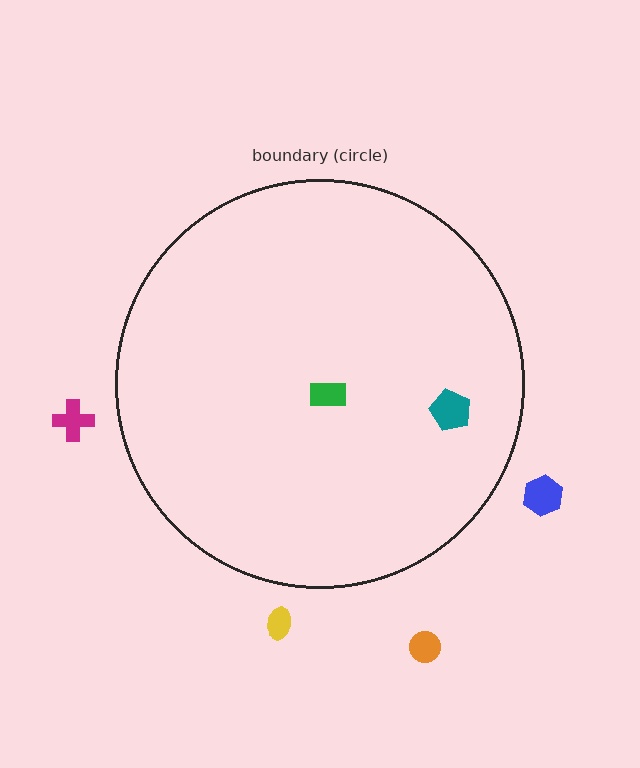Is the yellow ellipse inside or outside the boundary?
Outside.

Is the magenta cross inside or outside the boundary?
Outside.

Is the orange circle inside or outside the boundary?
Outside.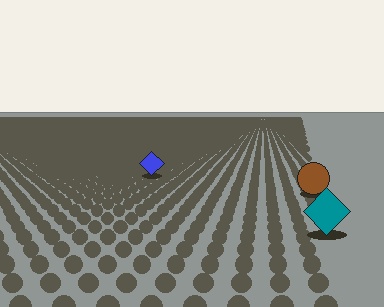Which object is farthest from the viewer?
The blue diamond is farthest from the viewer. It appears smaller and the ground texture around it is denser.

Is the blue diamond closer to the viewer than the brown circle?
No. The brown circle is closer — you can tell from the texture gradient: the ground texture is coarser near it.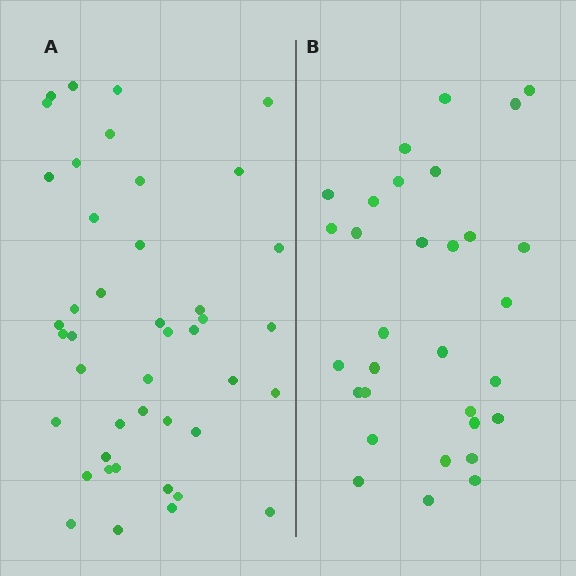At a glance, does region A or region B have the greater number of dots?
Region A (the left region) has more dots.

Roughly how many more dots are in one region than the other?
Region A has roughly 12 or so more dots than region B.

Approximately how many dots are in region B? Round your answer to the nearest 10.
About 30 dots. (The exact count is 31, which rounds to 30.)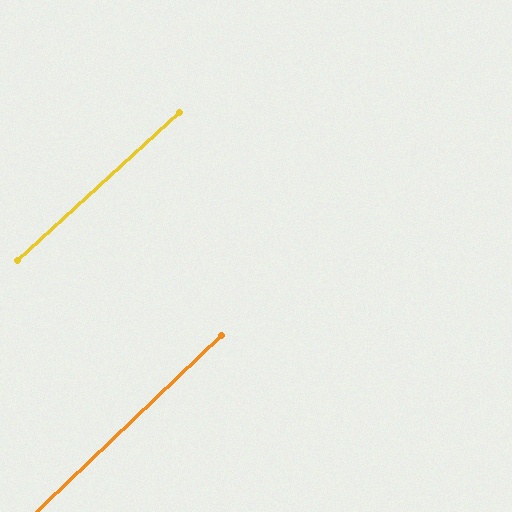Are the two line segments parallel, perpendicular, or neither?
Parallel — their directions differ by only 1.1°.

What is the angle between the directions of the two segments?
Approximately 1 degree.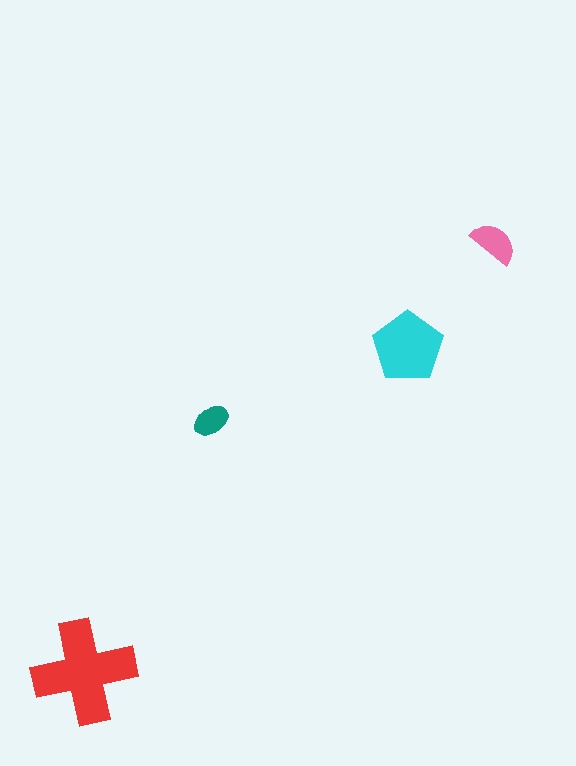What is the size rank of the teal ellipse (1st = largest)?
4th.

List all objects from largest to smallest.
The red cross, the cyan pentagon, the pink semicircle, the teal ellipse.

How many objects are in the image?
There are 4 objects in the image.